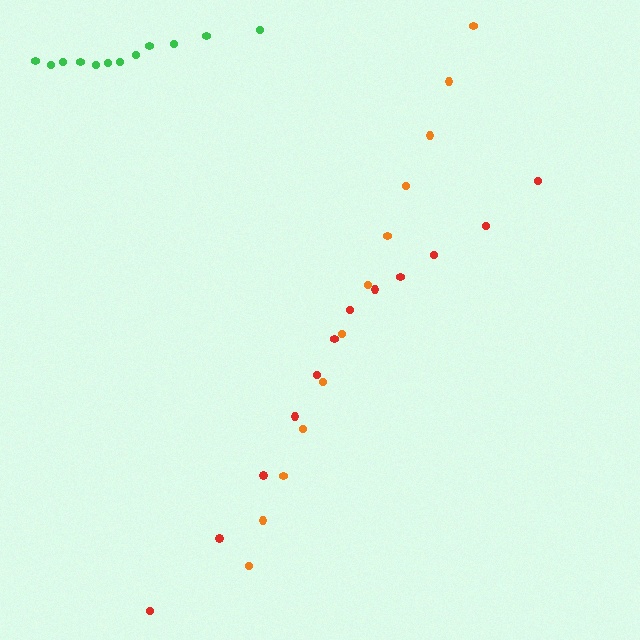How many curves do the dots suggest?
There are 3 distinct paths.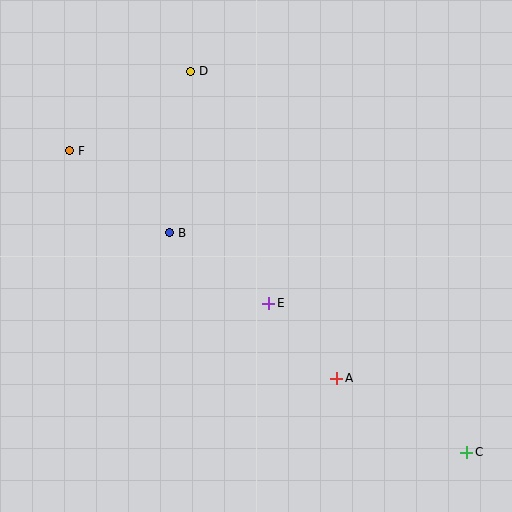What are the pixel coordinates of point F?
Point F is at (70, 151).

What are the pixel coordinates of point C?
Point C is at (467, 452).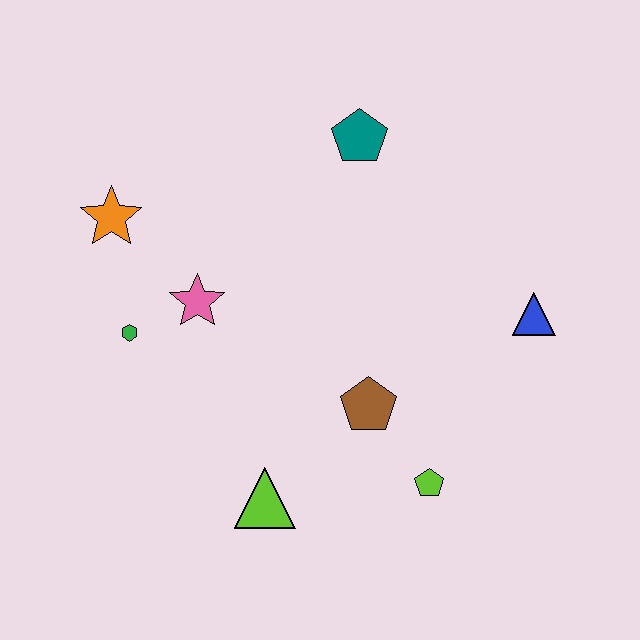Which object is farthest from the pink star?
The blue triangle is farthest from the pink star.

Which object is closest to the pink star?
The green hexagon is closest to the pink star.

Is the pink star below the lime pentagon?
No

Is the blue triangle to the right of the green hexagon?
Yes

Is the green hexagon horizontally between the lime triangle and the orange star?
Yes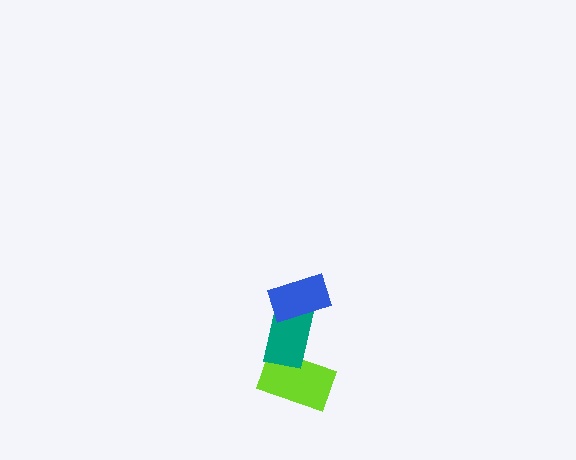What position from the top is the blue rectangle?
The blue rectangle is 1st from the top.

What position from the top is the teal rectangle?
The teal rectangle is 2nd from the top.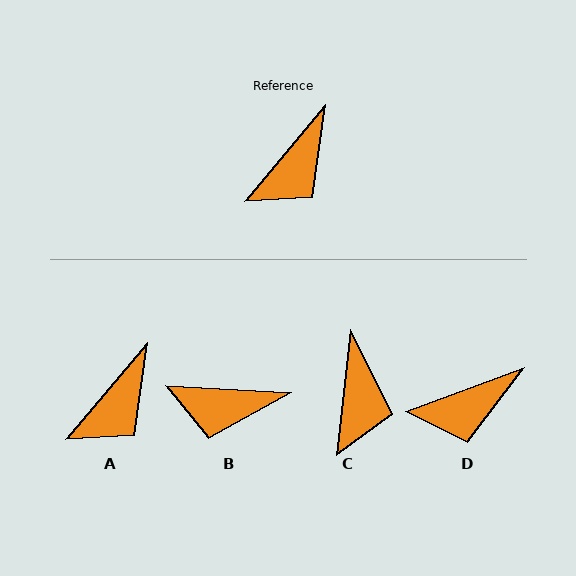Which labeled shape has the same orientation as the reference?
A.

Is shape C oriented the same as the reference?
No, it is off by about 34 degrees.